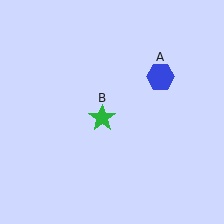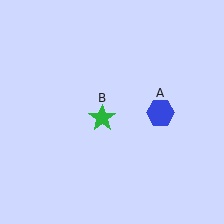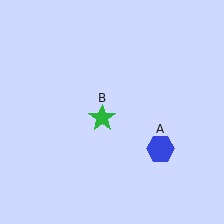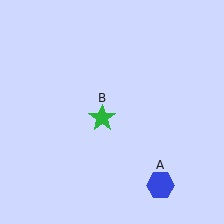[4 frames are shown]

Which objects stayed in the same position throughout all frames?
Green star (object B) remained stationary.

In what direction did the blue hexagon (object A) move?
The blue hexagon (object A) moved down.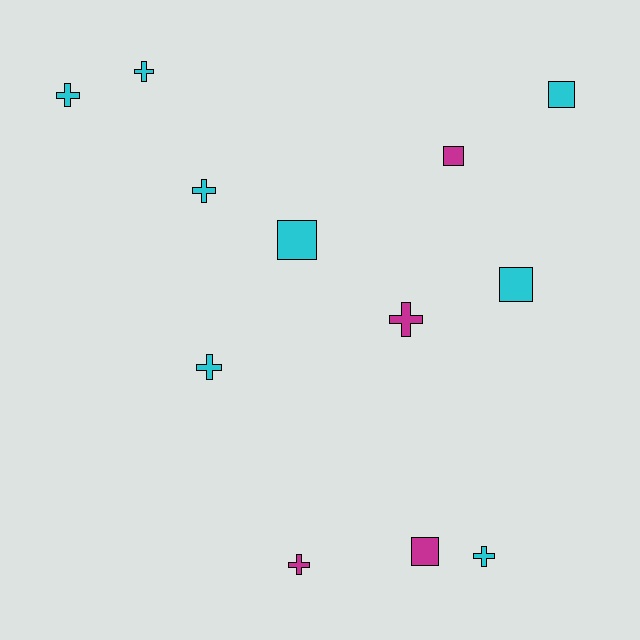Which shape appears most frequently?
Cross, with 7 objects.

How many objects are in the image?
There are 12 objects.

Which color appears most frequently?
Cyan, with 8 objects.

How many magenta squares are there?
There are 2 magenta squares.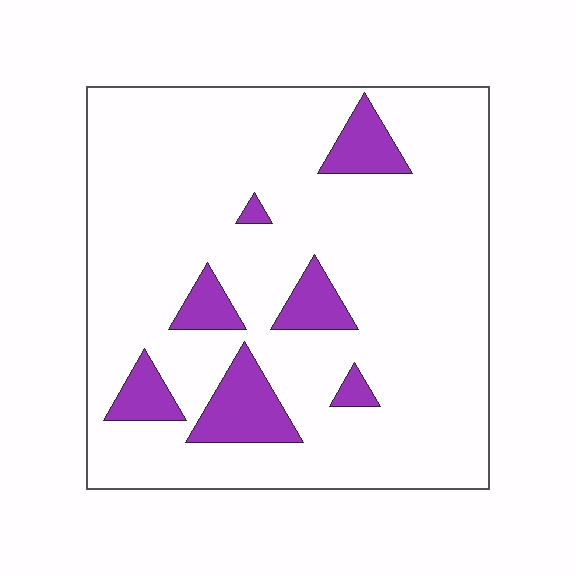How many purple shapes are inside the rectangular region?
7.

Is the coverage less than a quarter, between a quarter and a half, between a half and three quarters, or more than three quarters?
Less than a quarter.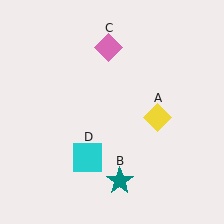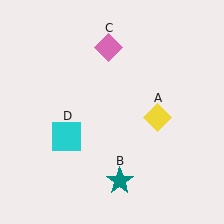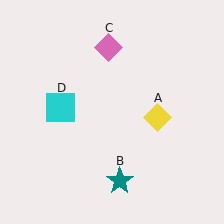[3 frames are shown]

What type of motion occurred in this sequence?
The cyan square (object D) rotated clockwise around the center of the scene.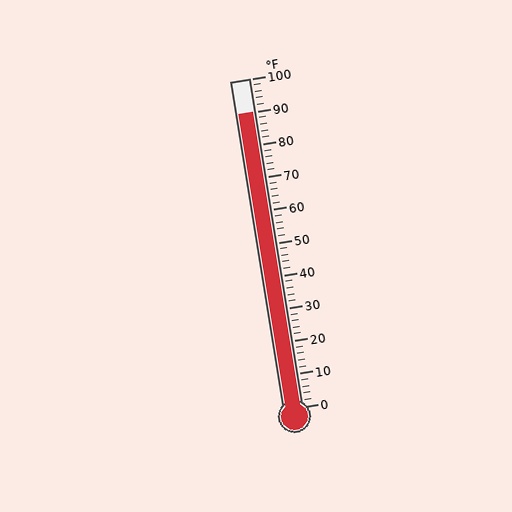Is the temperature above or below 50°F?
The temperature is above 50°F.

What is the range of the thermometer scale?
The thermometer scale ranges from 0°F to 100°F.